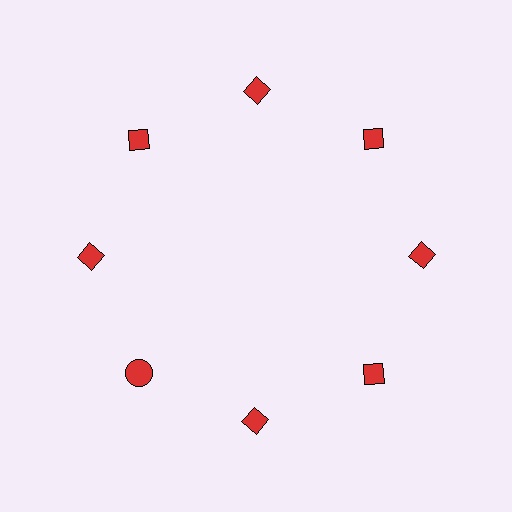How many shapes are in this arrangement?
There are 8 shapes arranged in a ring pattern.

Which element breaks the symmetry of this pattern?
The red circle at roughly the 8 o'clock position breaks the symmetry. All other shapes are red diamonds.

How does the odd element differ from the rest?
It has a different shape: circle instead of diamond.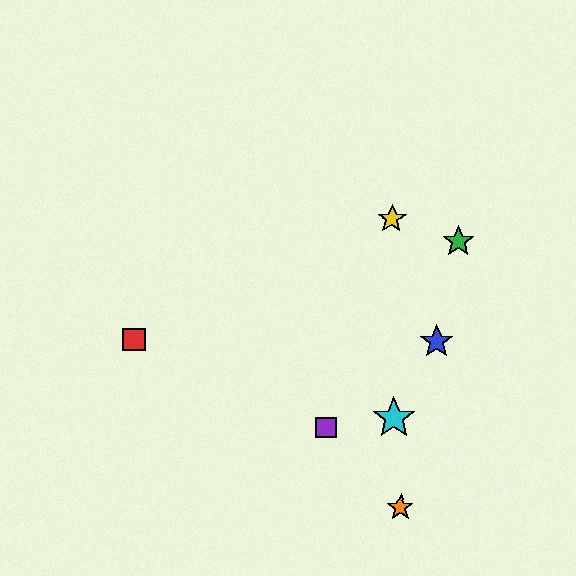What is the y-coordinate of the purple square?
The purple square is at y≈427.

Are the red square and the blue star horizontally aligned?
Yes, both are at y≈339.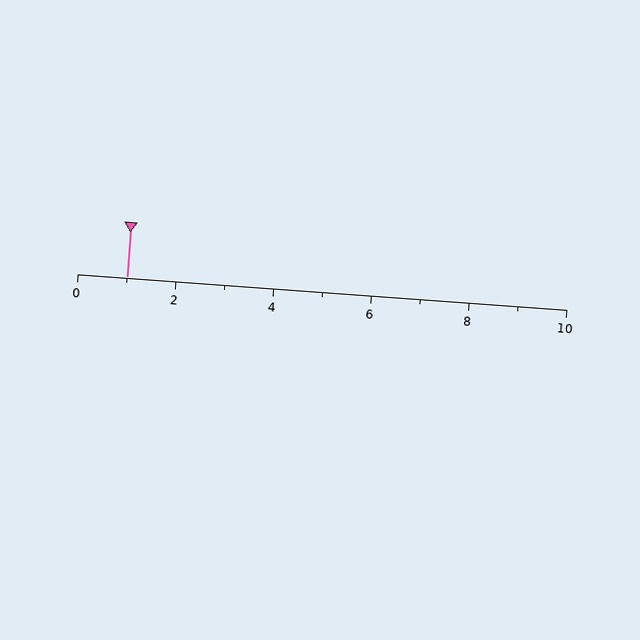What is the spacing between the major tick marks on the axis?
The major ticks are spaced 2 apart.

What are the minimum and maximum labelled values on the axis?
The axis runs from 0 to 10.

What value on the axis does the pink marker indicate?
The marker indicates approximately 1.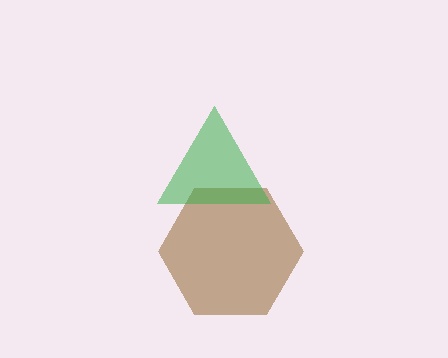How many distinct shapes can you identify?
There are 2 distinct shapes: a brown hexagon, a green triangle.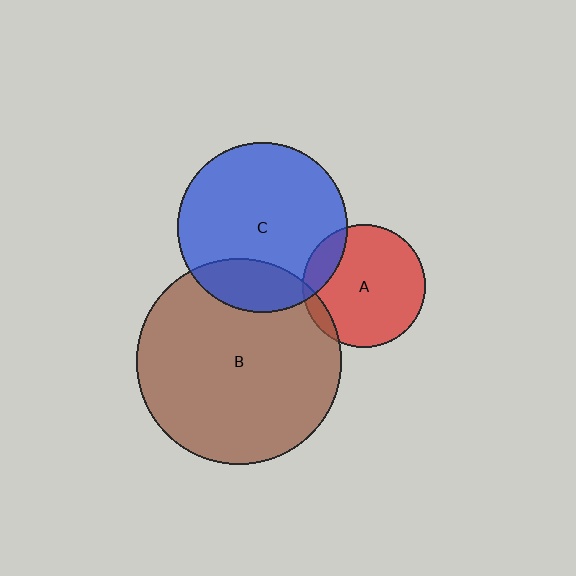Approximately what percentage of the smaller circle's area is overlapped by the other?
Approximately 15%.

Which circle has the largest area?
Circle B (brown).